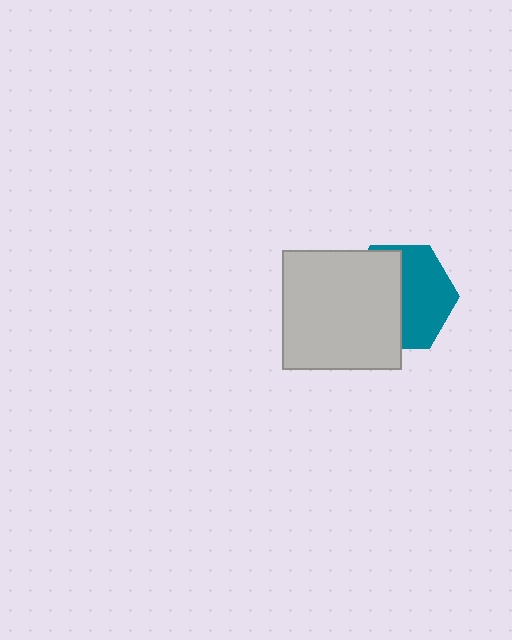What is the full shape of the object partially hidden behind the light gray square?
The partially hidden object is a teal hexagon.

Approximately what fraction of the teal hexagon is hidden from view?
Roughly 50% of the teal hexagon is hidden behind the light gray square.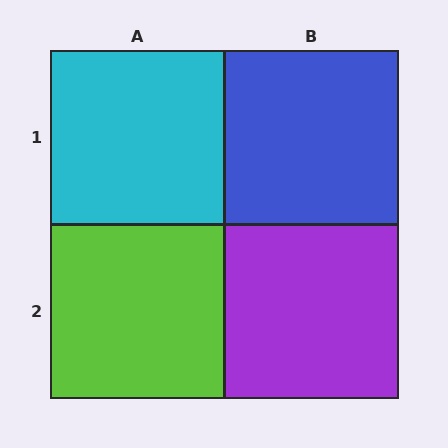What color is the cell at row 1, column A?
Cyan.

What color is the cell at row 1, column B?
Blue.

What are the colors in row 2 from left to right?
Lime, purple.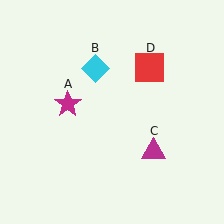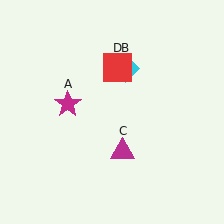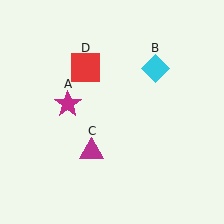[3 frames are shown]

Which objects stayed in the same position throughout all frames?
Magenta star (object A) remained stationary.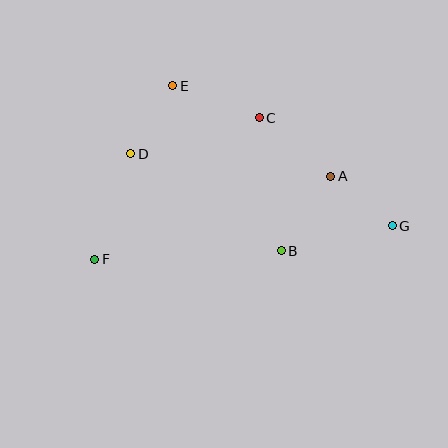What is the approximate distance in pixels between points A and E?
The distance between A and E is approximately 182 pixels.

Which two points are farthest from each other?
Points F and G are farthest from each other.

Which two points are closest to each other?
Points A and G are closest to each other.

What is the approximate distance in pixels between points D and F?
The distance between D and F is approximately 111 pixels.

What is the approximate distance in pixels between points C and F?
The distance between C and F is approximately 217 pixels.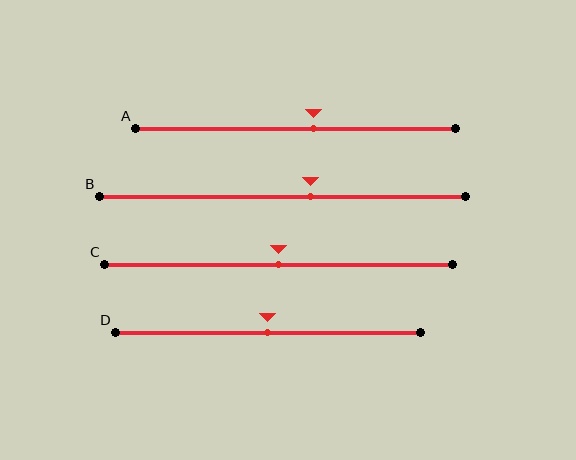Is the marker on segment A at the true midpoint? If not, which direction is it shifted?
No, the marker on segment A is shifted to the right by about 6% of the segment length.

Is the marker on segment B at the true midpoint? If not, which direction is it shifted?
No, the marker on segment B is shifted to the right by about 8% of the segment length.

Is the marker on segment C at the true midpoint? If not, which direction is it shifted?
Yes, the marker on segment C is at the true midpoint.